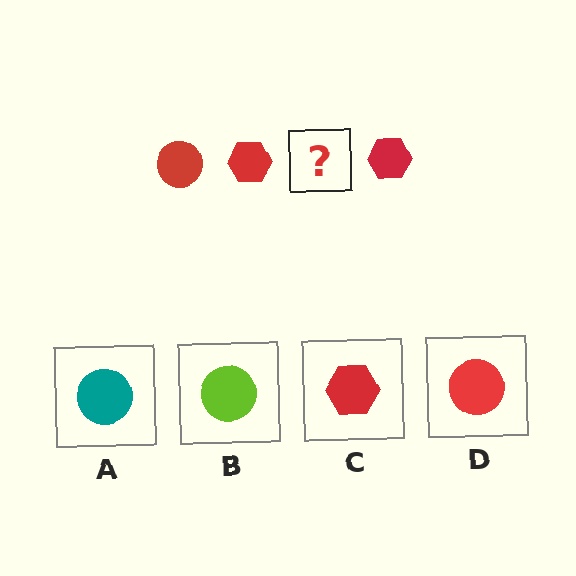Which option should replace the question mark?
Option D.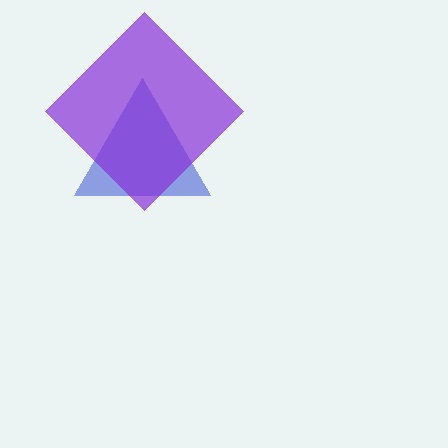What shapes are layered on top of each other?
The layered shapes are: a blue triangle, a purple diamond.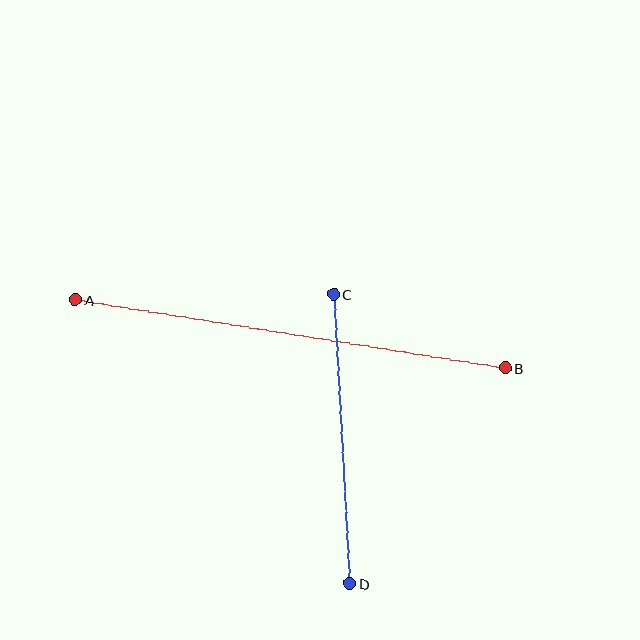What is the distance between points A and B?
The distance is approximately 435 pixels.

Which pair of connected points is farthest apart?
Points A and B are farthest apart.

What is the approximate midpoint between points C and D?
The midpoint is at approximately (342, 439) pixels.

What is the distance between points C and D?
The distance is approximately 290 pixels.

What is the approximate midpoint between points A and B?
The midpoint is at approximately (290, 334) pixels.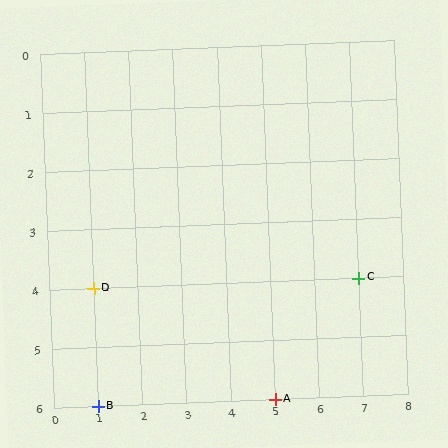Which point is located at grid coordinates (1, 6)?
Point B is at (1, 6).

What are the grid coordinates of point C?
Point C is at grid coordinates (7, 4).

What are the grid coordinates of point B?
Point B is at grid coordinates (1, 6).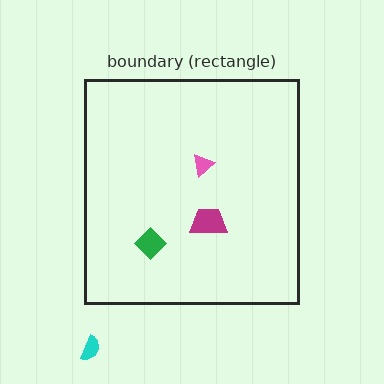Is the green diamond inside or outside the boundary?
Inside.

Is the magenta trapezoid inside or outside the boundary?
Inside.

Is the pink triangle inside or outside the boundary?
Inside.